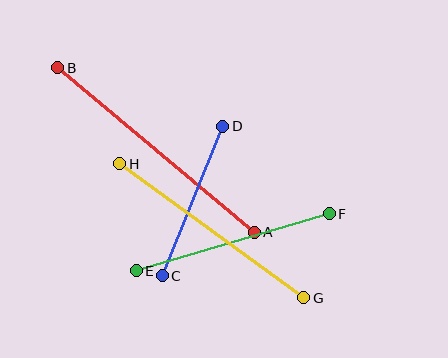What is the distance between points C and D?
The distance is approximately 161 pixels.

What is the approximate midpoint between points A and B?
The midpoint is at approximately (156, 150) pixels.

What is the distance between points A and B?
The distance is approximately 256 pixels.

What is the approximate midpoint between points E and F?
The midpoint is at approximately (233, 242) pixels.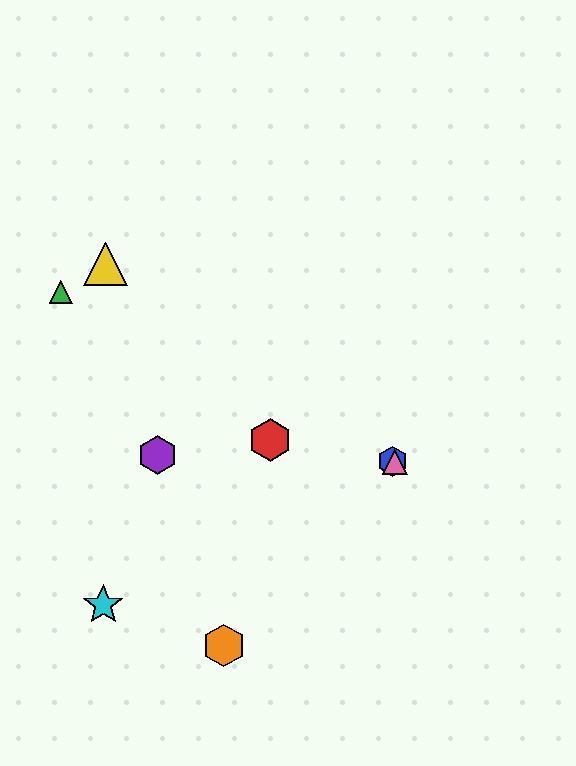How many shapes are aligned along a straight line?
3 shapes (the blue hexagon, the green triangle, the pink triangle) are aligned along a straight line.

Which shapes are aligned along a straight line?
The blue hexagon, the green triangle, the pink triangle are aligned along a straight line.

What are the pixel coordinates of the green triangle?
The green triangle is at (61, 292).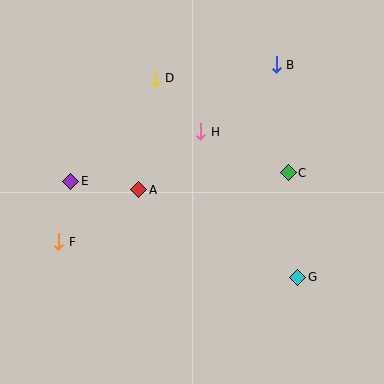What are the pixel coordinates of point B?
Point B is at (276, 65).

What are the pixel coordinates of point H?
Point H is at (201, 132).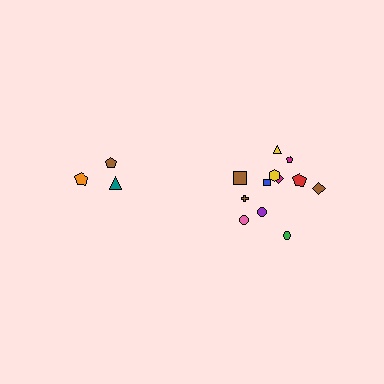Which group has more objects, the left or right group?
The right group.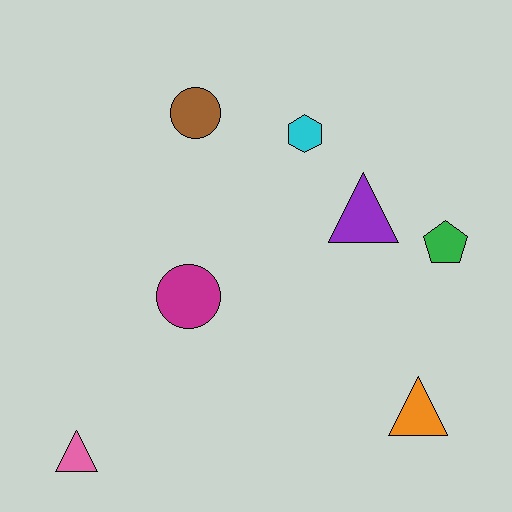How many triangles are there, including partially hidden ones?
There are 3 triangles.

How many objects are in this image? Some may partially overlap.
There are 7 objects.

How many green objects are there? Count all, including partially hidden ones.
There is 1 green object.